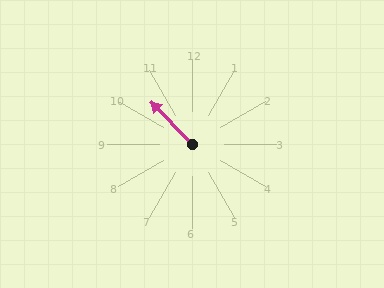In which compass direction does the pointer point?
Northwest.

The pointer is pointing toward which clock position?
Roughly 11 o'clock.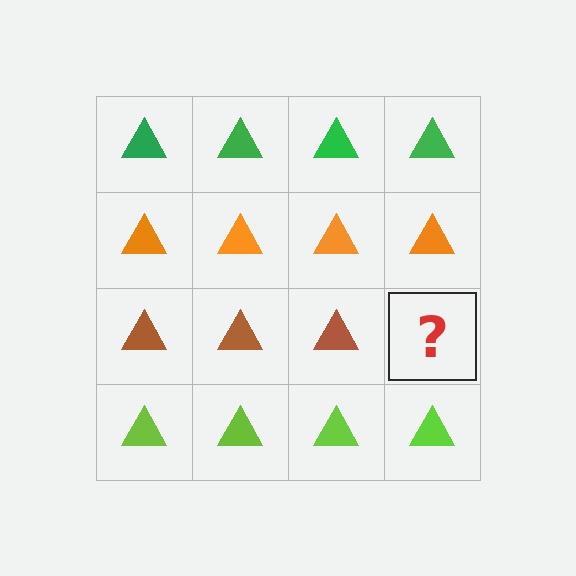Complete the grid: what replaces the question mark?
The question mark should be replaced with a brown triangle.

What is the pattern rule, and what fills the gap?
The rule is that each row has a consistent color. The gap should be filled with a brown triangle.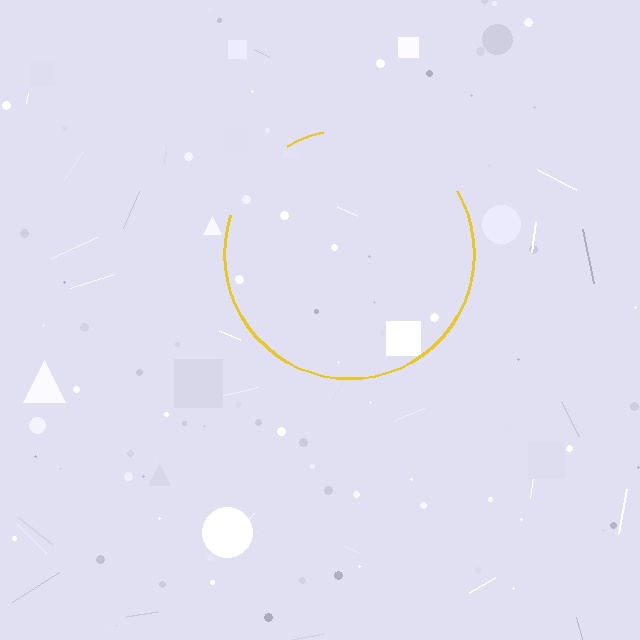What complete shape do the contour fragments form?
The contour fragments form a circle.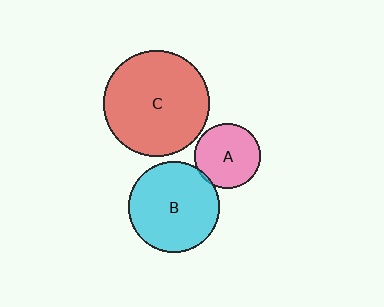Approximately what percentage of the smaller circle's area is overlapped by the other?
Approximately 5%.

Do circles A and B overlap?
Yes.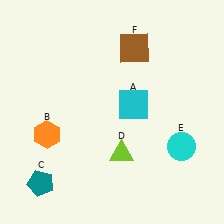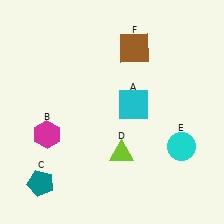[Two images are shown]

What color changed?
The hexagon (B) changed from orange in Image 1 to magenta in Image 2.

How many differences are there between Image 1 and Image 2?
There is 1 difference between the two images.